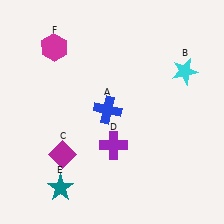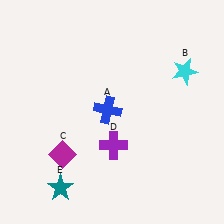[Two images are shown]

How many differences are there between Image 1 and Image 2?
There is 1 difference between the two images.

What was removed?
The magenta hexagon (F) was removed in Image 2.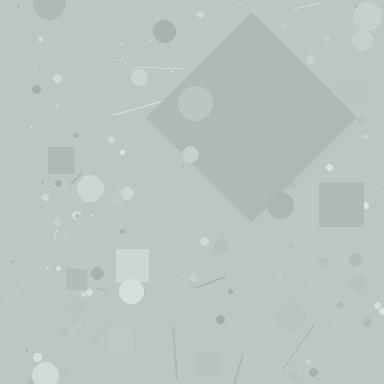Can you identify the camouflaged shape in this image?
The camouflaged shape is a diamond.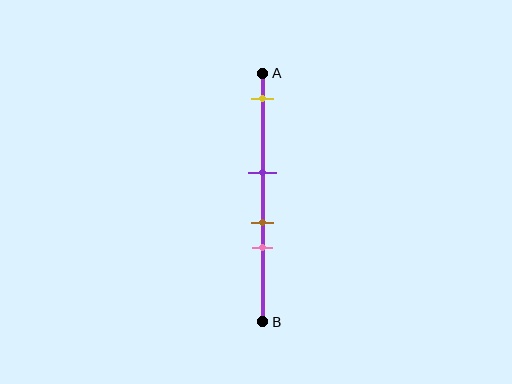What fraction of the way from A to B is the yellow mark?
The yellow mark is approximately 10% (0.1) of the way from A to B.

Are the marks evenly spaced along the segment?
No, the marks are not evenly spaced.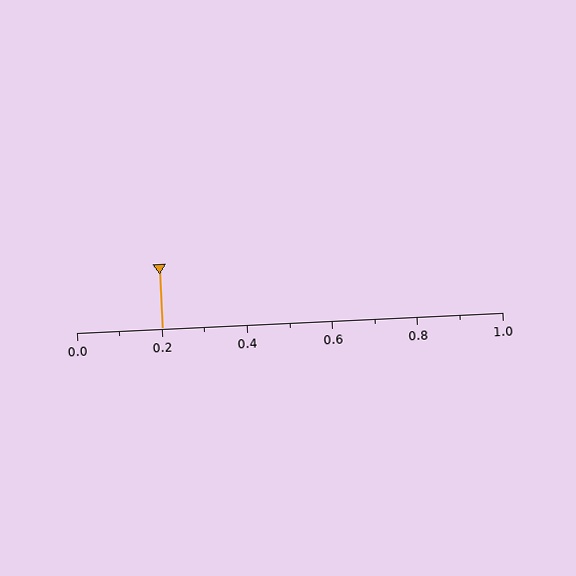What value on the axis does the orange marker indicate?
The marker indicates approximately 0.2.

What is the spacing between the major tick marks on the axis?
The major ticks are spaced 0.2 apart.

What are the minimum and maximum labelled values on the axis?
The axis runs from 0.0 to 1.0.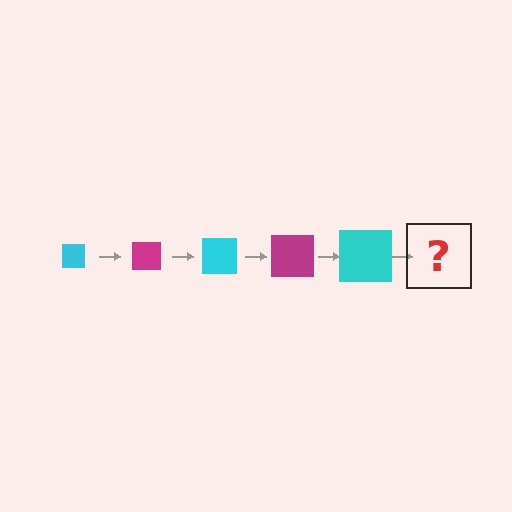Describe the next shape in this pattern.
It should be a magenta square, larger than the previous one.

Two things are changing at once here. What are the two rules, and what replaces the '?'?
The two rules are that the square grows larger each step and the color cycles through cyan and magenta. The '?' should be a magenta square, larger than the previous one.